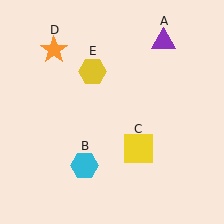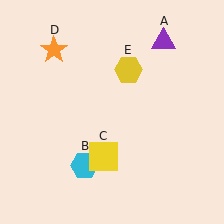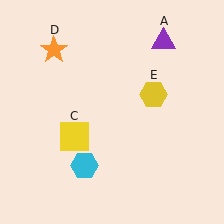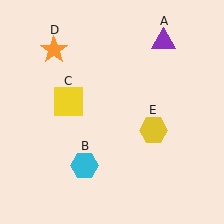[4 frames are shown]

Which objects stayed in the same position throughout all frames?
Purple triangle (object A) and cyan hexagon (object B) and orange star (object D) remained stationary.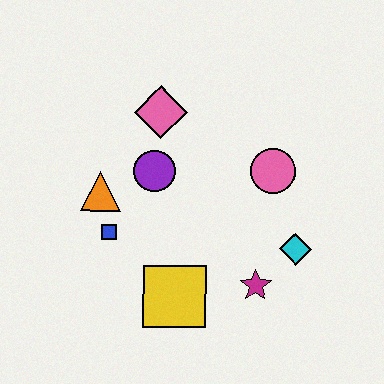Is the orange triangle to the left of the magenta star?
Yes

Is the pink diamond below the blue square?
No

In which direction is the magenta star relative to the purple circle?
The magenta star is below the purple circle.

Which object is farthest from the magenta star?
The pink diamond is farthest from the magenta star.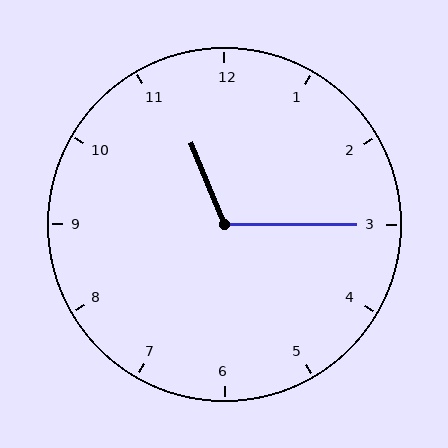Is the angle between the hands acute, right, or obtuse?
It is obtuse.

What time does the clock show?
11:15.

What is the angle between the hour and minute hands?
Approximately 112 degrees.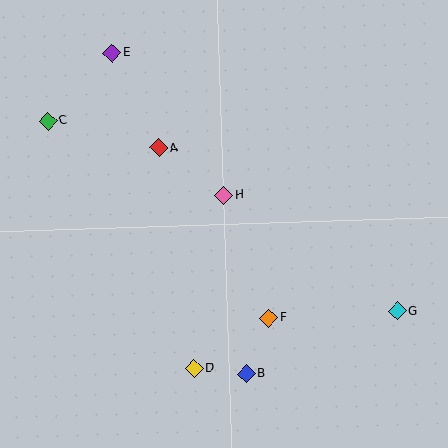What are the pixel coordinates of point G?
Point G is at (397, 311).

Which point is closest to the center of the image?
Point H at (224, 195) is closest to the center.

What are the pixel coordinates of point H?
Point H is at (224, 195).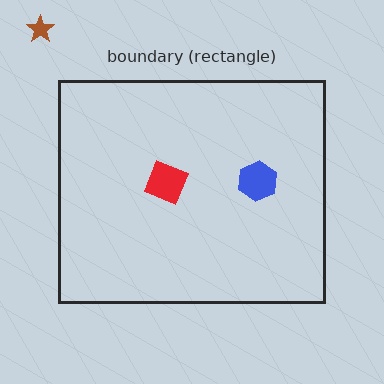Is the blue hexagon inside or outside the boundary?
Inside.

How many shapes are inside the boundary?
2 inside, 1 outside.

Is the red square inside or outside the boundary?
Inside.